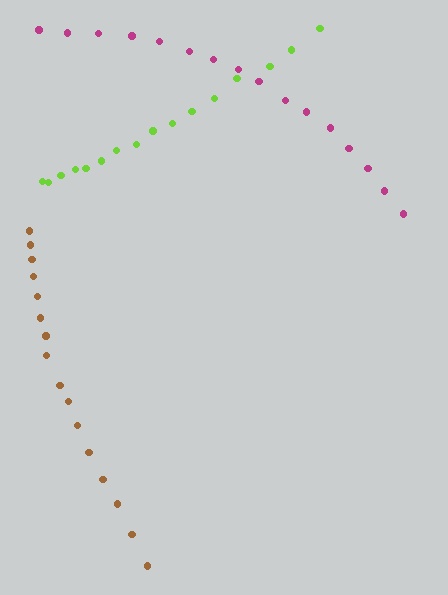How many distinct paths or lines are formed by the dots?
There are 3 distinct paths.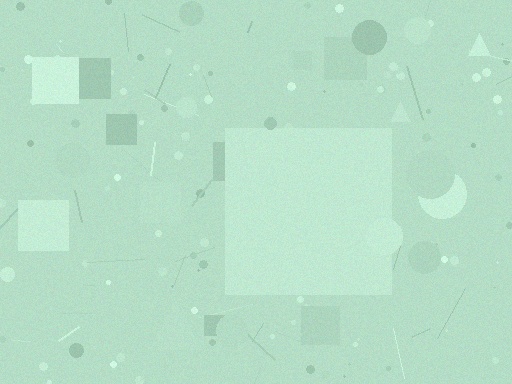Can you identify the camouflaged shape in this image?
The camouflaged shape is a square.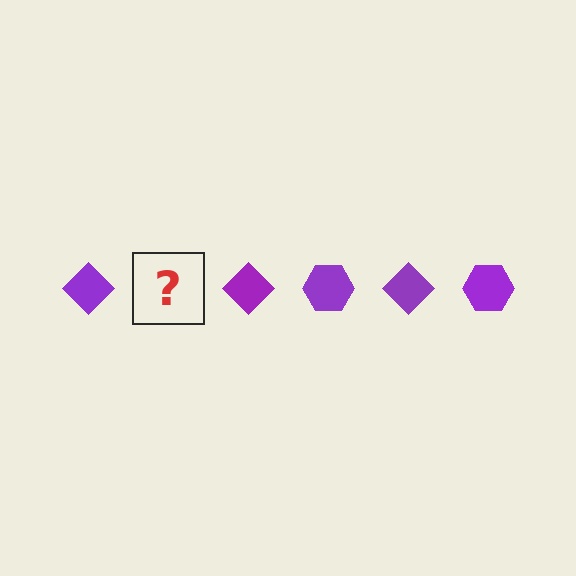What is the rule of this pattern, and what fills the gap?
The rule is that the pattern cycles through diamond, hexagon shapes in purple. The gap should be filled with a purple hexagon.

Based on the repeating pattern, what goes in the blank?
The blank should be a purple hexagon.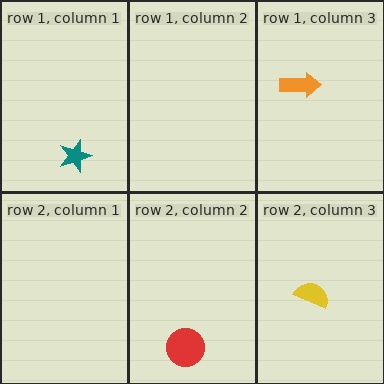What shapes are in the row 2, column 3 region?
The yellow semicircle.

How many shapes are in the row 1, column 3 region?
1.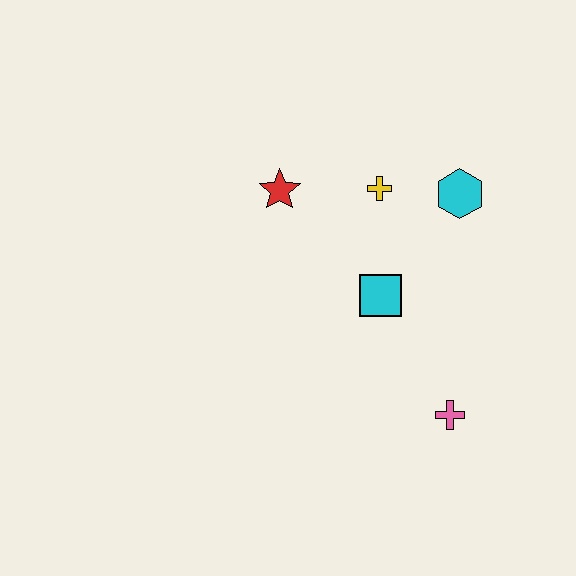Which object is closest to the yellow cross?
The cyan hexagon is closest to the yellow cross.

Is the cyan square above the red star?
No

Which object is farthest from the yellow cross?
The pink cross is farthest from the yellow cross.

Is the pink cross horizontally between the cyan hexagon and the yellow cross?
Yes